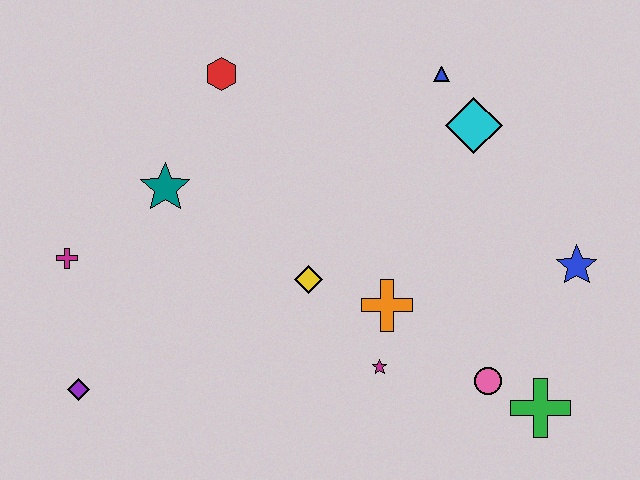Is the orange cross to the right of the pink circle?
No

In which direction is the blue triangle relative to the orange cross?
The blue triangle is above the orange cross.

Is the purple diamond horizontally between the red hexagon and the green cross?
No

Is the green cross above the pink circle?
No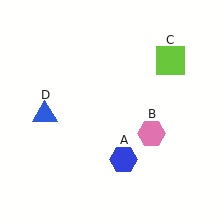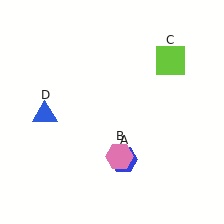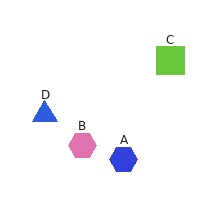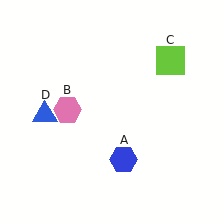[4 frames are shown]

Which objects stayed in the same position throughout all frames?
Blue hexagon (object A) and lime square (object C) and blue triangle (object D) remained stationary.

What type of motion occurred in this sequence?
The pink hexagon (object B) rotated clockwise around the center of the scene.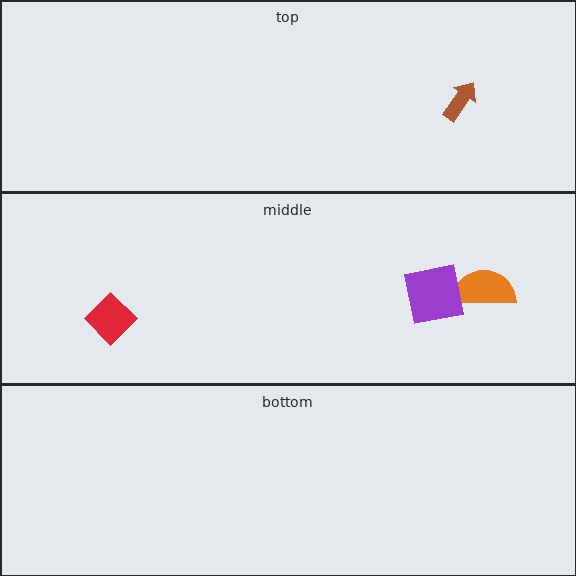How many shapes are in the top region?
1.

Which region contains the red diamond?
The middle region.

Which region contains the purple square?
The middle region.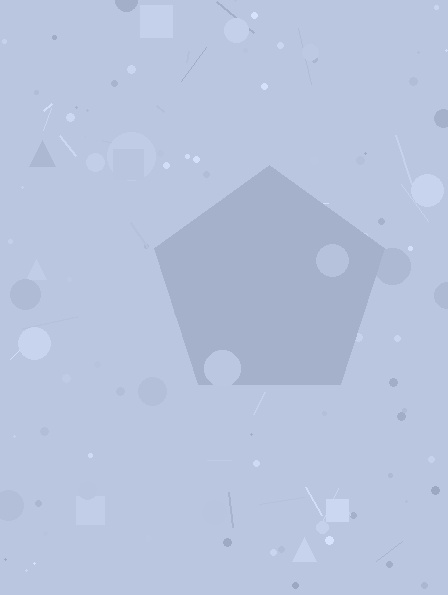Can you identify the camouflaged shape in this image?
The camouflaged shape is a pentagon.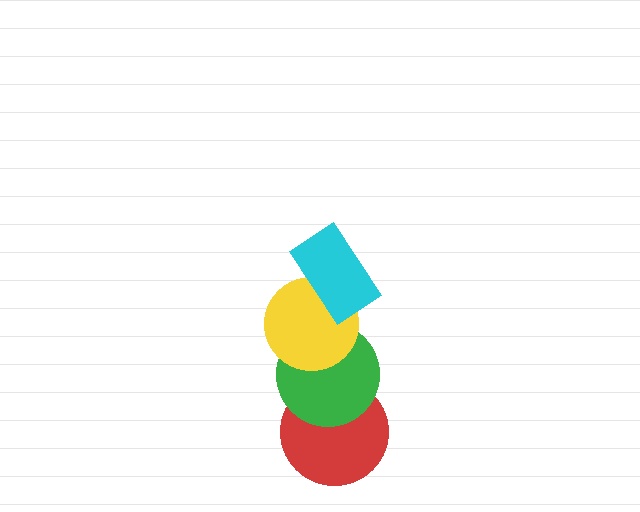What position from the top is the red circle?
The red circle is 4th from the top.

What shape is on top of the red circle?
The green circle is on top of the red circle.